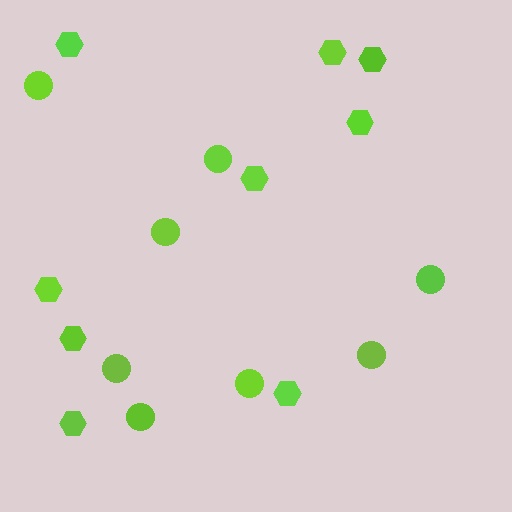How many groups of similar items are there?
There are 2 groups: one group of hexagons (9) and one group of circles (8).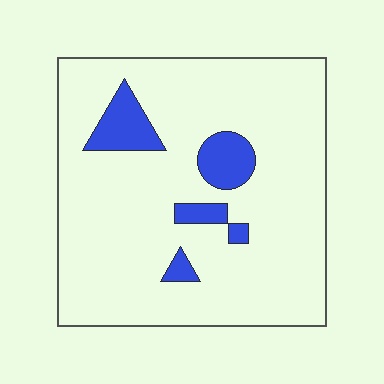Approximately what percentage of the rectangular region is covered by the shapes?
Approximately 10%.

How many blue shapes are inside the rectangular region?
5.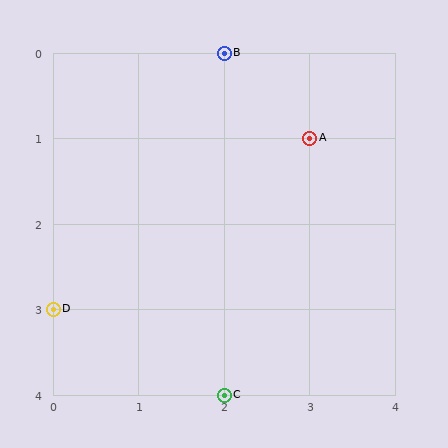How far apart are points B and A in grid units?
Points B and A are 1 column and 1 row apart (about 1.4 grid units diagonally).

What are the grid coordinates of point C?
Point C is at grid coordinates (2, 4).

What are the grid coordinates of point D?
Point D is at grid coordinates (0, 3).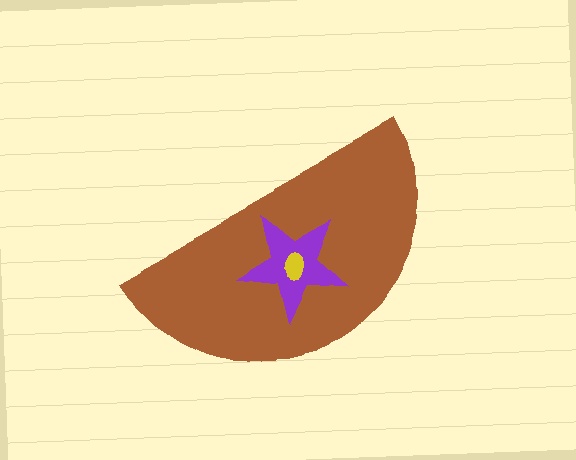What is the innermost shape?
The yellow ellipse.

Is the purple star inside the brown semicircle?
Yes.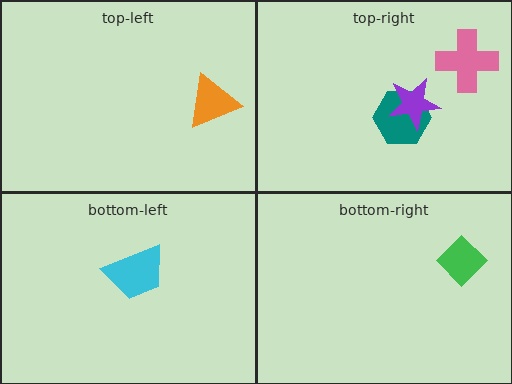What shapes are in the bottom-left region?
The cyan trapezoid.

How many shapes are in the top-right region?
3.